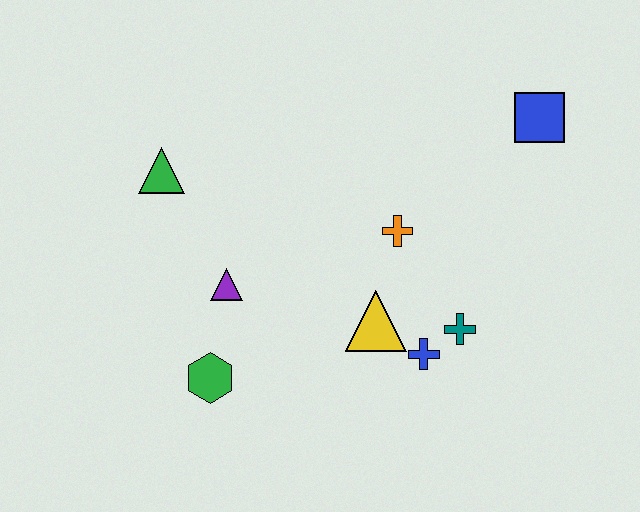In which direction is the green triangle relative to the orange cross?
The green triangle is to the left of the orange cross.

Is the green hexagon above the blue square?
No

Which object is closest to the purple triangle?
The green hexagon is closest to the purple triangle.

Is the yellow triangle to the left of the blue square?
Yes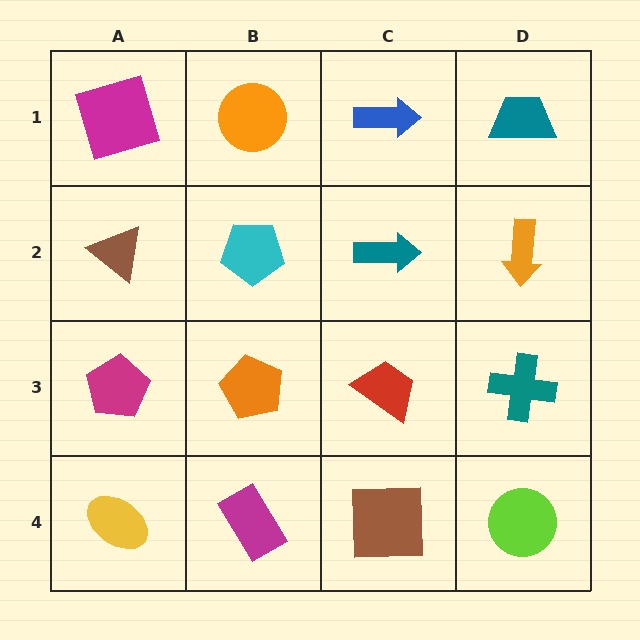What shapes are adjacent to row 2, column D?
A teal trapezoid (row 1, column D), a teal cross (row 3, column D), a teal arrow (row 2, column C).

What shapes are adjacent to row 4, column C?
A red trapezoid (row 3, column C), a magenta rectangle (row 4, column B), a lime circle (row 4, column D).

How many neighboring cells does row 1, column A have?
2.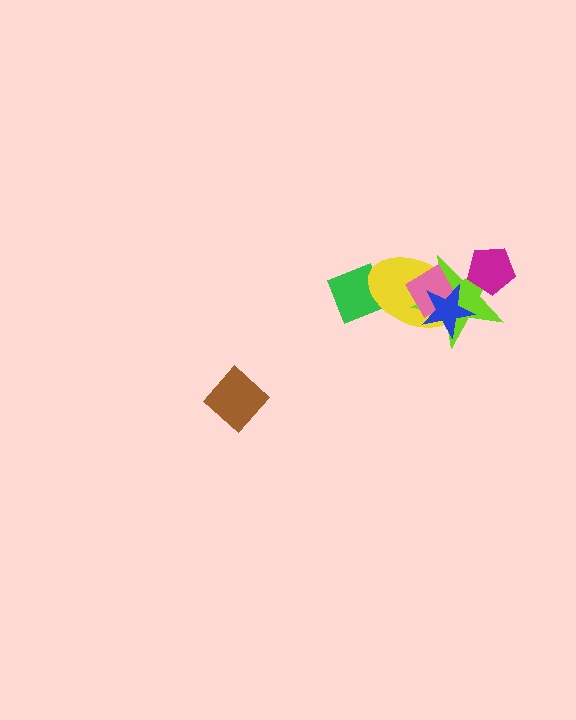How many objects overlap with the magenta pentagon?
1 object overlaps with the magenta pentagon.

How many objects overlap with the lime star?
4 objects overlap with the lime star.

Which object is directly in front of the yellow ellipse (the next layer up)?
The lime star is directly in front of the yellow ellipse.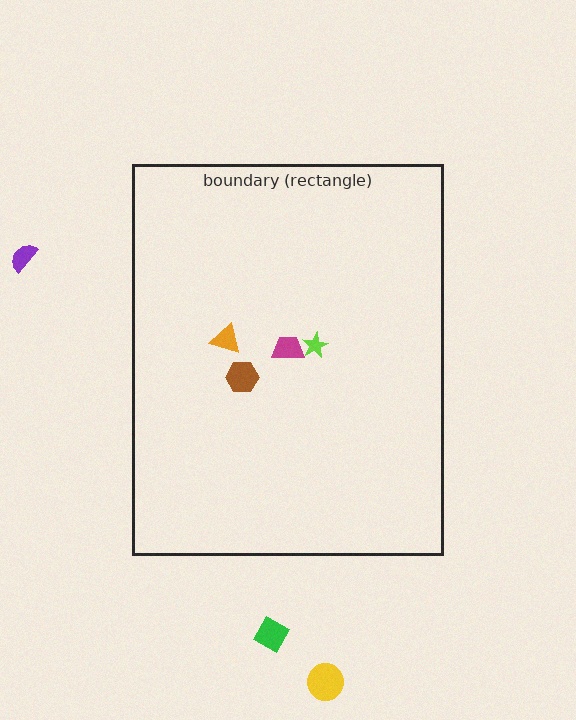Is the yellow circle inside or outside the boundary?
Outside.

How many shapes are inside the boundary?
4 inside, 3 outside.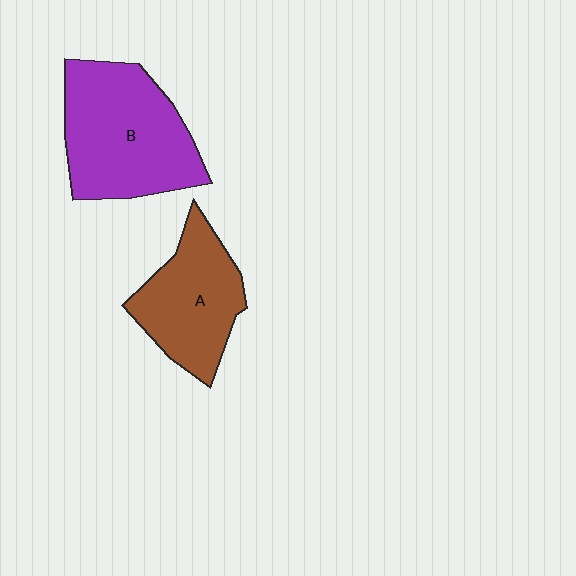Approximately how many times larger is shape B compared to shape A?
Approximately 1.3 times.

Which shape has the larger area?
Shape B (purple).